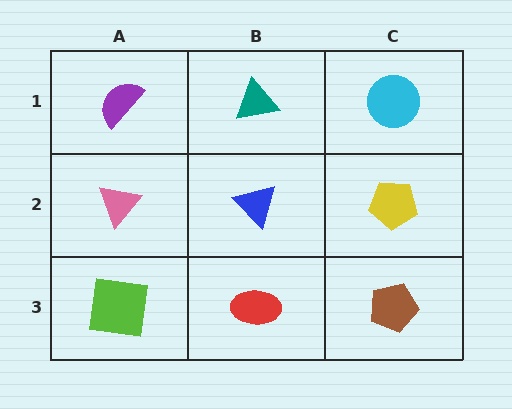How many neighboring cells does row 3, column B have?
3.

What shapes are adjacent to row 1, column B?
A blue triangle (row 2, column B), a purple semicircle (row 1, column A), a cyan circle (row 1, column C).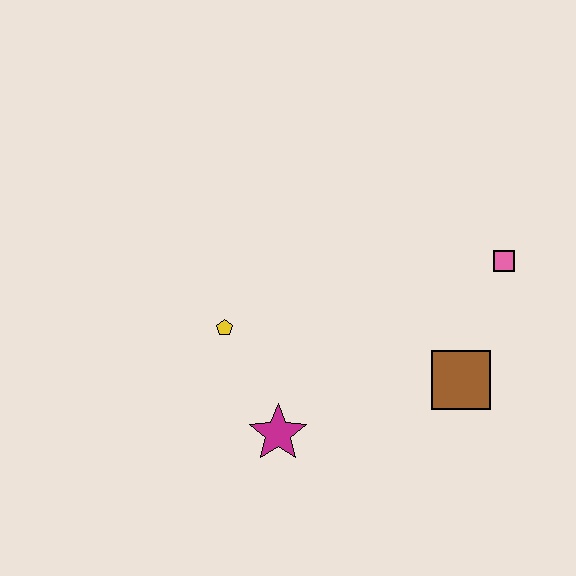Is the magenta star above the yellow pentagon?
No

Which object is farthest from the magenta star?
The pink square is farthest from the magenta star.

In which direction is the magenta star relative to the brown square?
The magenta star is to the left of the brown square.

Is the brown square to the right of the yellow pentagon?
Yes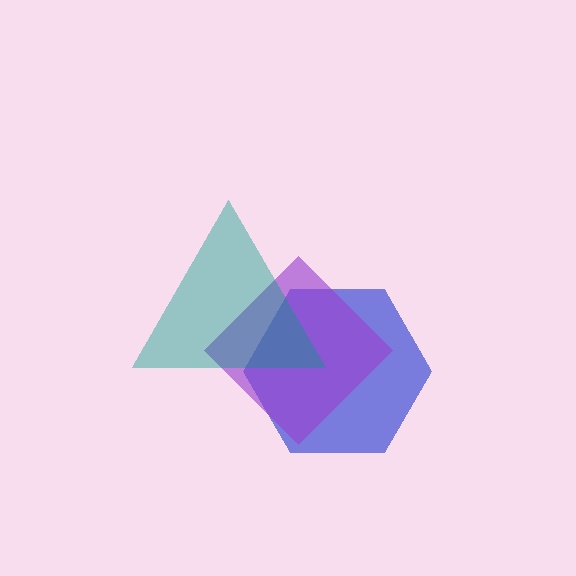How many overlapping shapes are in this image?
There are 3 overlapping shapes in the image.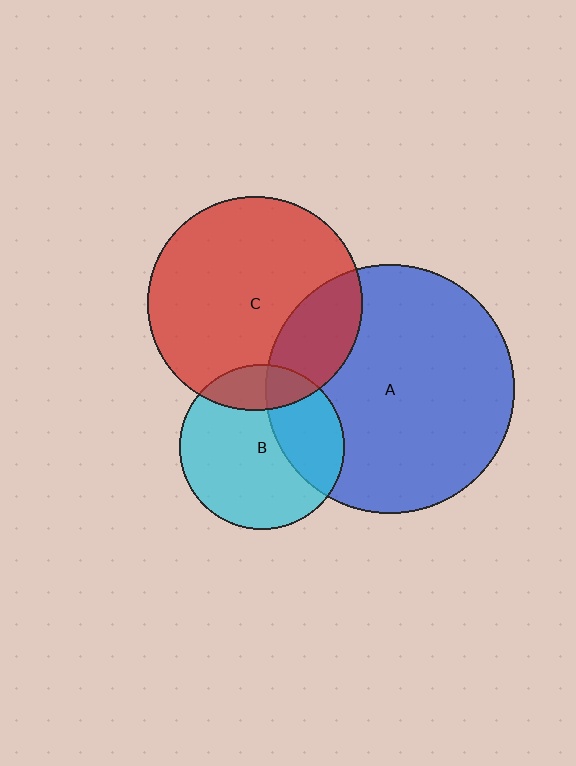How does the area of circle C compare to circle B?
Approximately 1.7 times.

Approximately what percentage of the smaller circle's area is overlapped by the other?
Approximately 25%.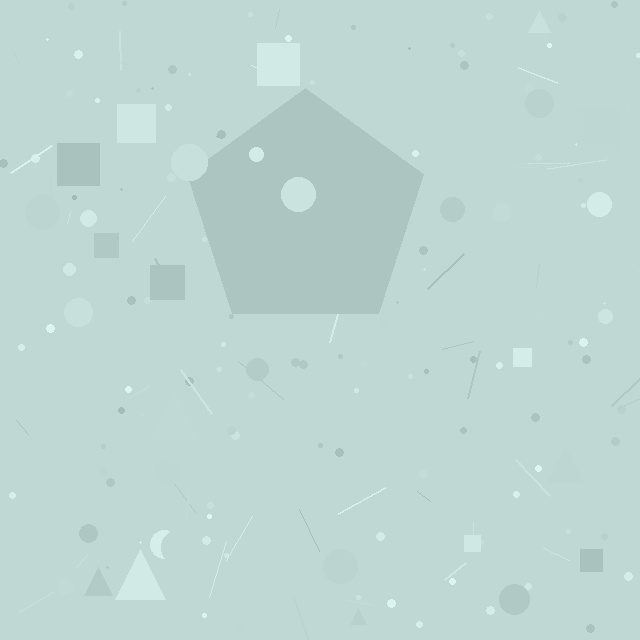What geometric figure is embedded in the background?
A pentagon is embedded in the background.